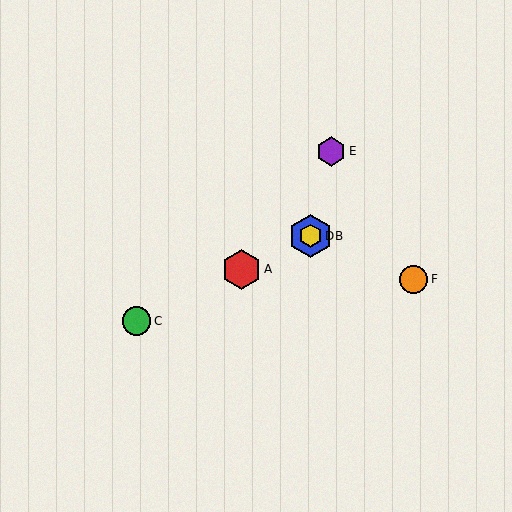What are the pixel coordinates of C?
Object C is at (137, 321).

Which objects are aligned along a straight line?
Objects A, B, C, D are aligned along a straight line.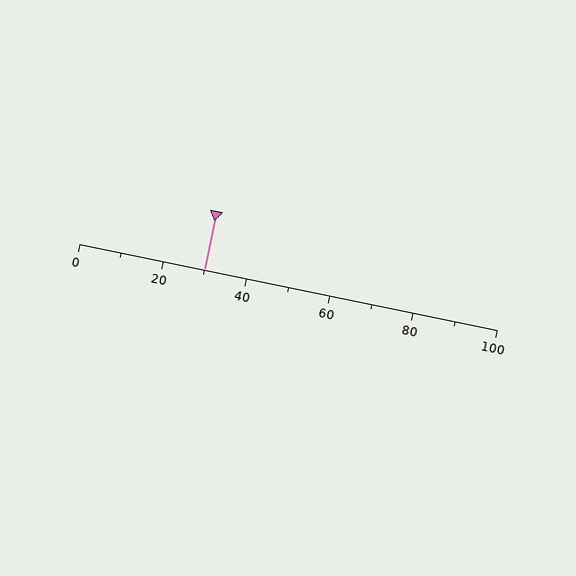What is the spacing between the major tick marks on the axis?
The major ticks are spaced 20 apart.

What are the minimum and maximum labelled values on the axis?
The axis runs from 0 to 100.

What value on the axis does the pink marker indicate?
The marker indicates approximately 30.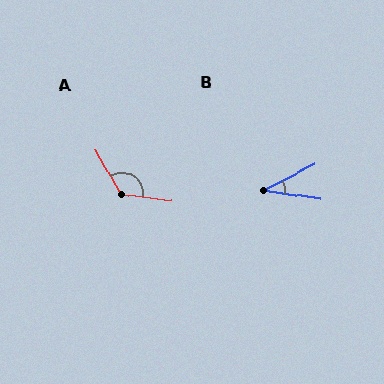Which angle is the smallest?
B, at approximately 35 degrees.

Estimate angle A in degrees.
Approximately 128 degrees.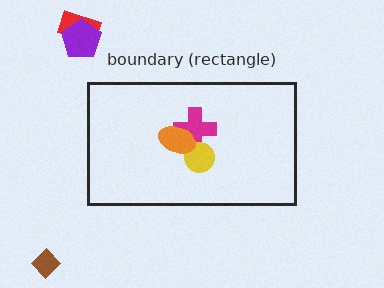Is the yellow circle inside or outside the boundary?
Inside.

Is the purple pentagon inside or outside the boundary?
Outside.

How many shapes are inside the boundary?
3 inside, 3 outside.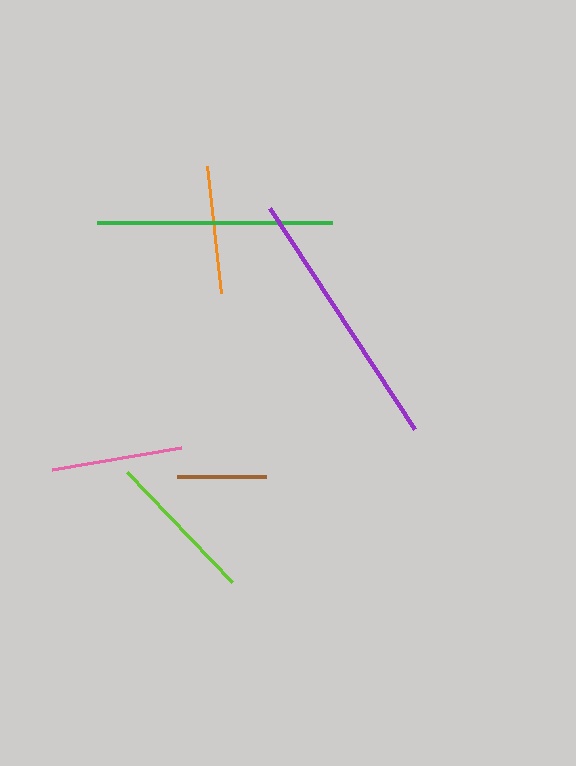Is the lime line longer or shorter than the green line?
The green line is longer than the lime line.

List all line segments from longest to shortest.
From longest to shortest: purple, green, lime, pink, orange, brown.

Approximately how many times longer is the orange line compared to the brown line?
The orange line is approximately 1.4 times the length of the brown line.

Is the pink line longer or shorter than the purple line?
The purple line is longer than the pink line.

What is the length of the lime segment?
The lime segment is approximately 152 pixels long.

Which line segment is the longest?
The purple line is the longest at approximately 264 pixels.